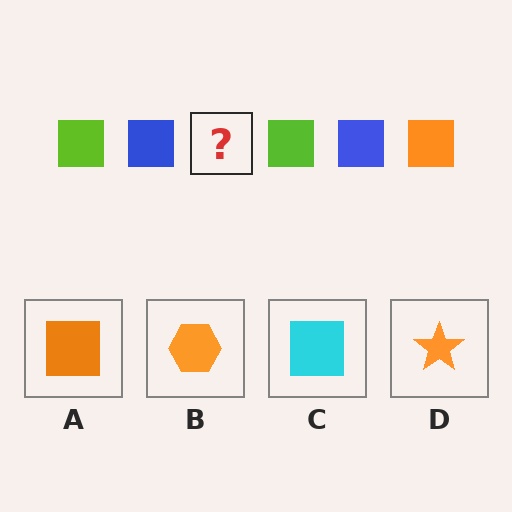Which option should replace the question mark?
Option A.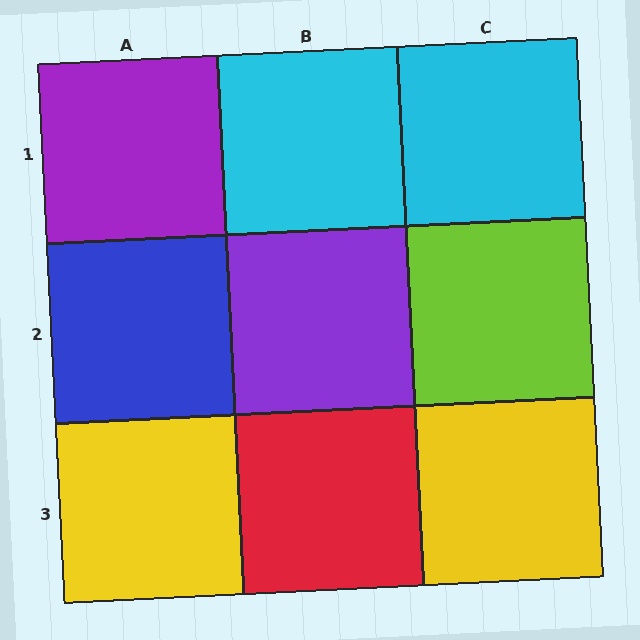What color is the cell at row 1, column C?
Cyan.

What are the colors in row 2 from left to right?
Blue, purple, lime.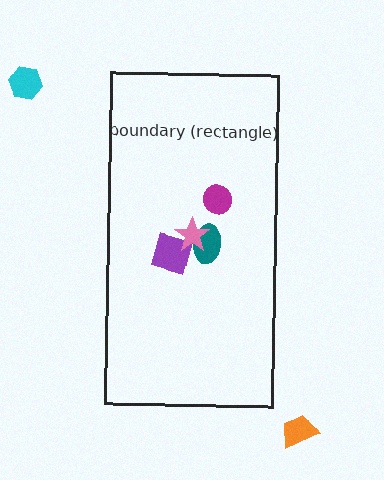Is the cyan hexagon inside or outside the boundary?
Outside.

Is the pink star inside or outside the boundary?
Inside.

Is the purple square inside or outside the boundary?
Inside.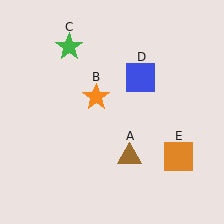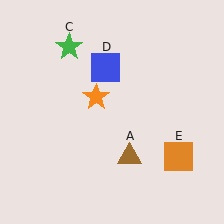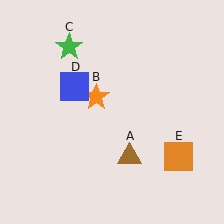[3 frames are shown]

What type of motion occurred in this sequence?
The blue square (object D) rotated counterclockwise around the center of the scene.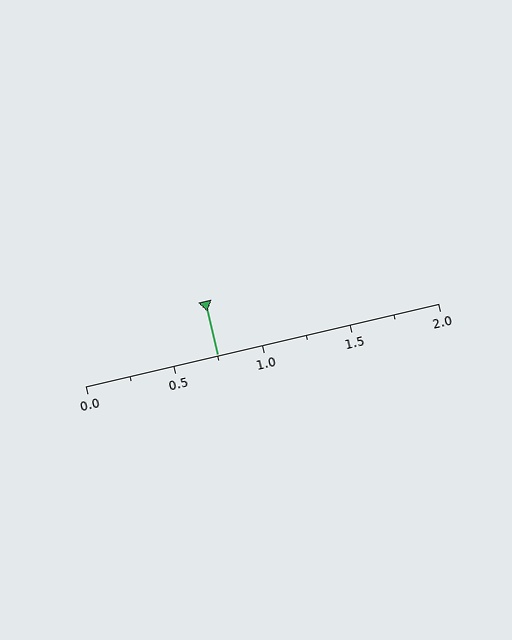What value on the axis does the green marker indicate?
The marker indicates approximately 0.75.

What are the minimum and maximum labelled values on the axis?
The axis runs from 0.0 to 2.0.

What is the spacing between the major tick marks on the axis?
The major ticks are spaced 0.5 apart.